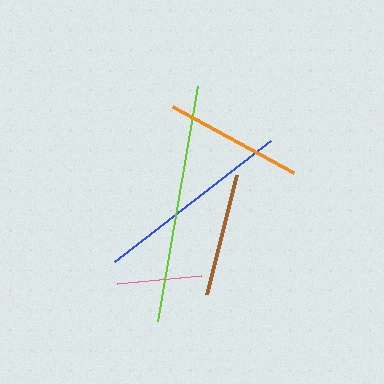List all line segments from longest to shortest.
From longest to shortest: lime, blue, orange, brown, pink.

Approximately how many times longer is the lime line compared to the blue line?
The lime line is approximately 1.2 times the length of the blue line.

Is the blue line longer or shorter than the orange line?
The blue line is longer than the orange line.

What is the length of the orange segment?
The orange segment is approximately 137 pixels long.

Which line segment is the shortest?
The pink line is the shortest at approximately 84 pixels.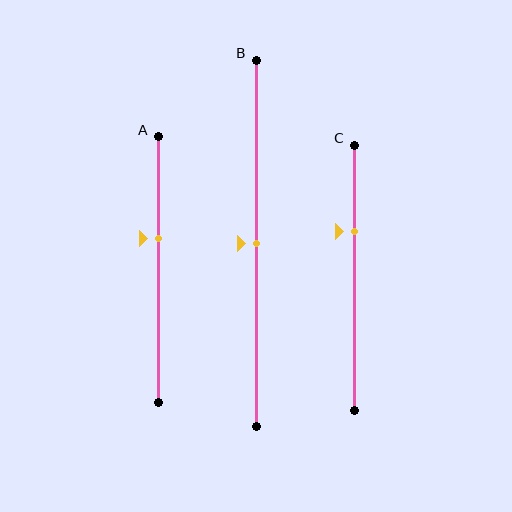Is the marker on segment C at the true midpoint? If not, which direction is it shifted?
No, the marker on segment C is shifted upward by about 17% of the segment length.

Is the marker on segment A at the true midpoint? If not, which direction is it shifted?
No, the marker on segment A is shifted upward by about 12% of the segment length.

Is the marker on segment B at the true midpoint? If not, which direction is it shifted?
Yes, the marker on segment B is at the true midpoint.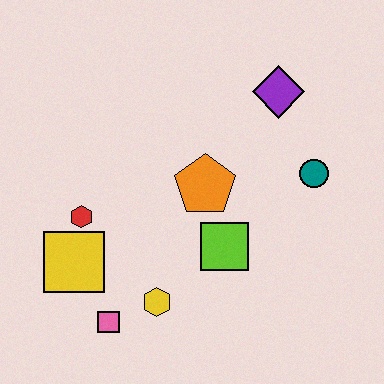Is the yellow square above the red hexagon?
No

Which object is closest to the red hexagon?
The yellow square is closest to the red hexagon.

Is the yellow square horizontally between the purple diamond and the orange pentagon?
No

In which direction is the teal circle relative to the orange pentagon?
The teal circle is to the right of the orange pentagon.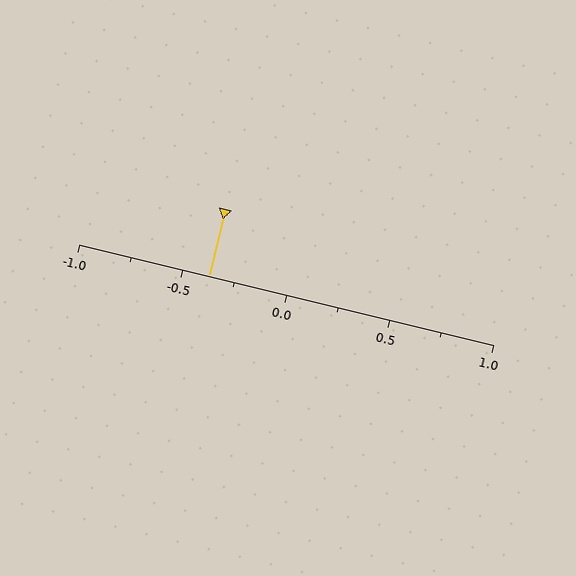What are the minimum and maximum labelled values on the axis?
The axis runs from -1.0 to 1.0.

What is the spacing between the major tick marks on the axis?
The major ticks are spaced 0.5 apart.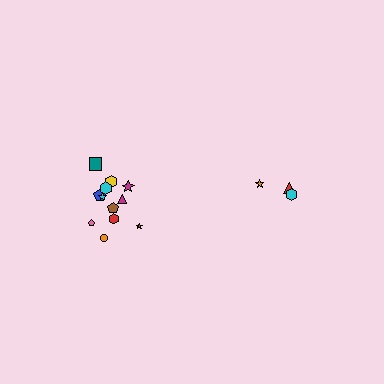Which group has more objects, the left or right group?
The left group.